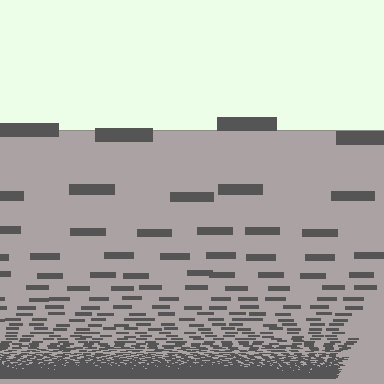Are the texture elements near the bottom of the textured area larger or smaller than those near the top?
Smaller. The gradient is inverted — elements near the bottom are smaller and denser.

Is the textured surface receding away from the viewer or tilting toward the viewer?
The surface appears to tilt toward the viewer. Texture elements get larger and sparser toward the top.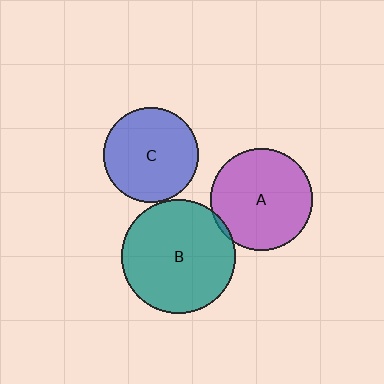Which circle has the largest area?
Circle B (teal).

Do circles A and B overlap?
Yes.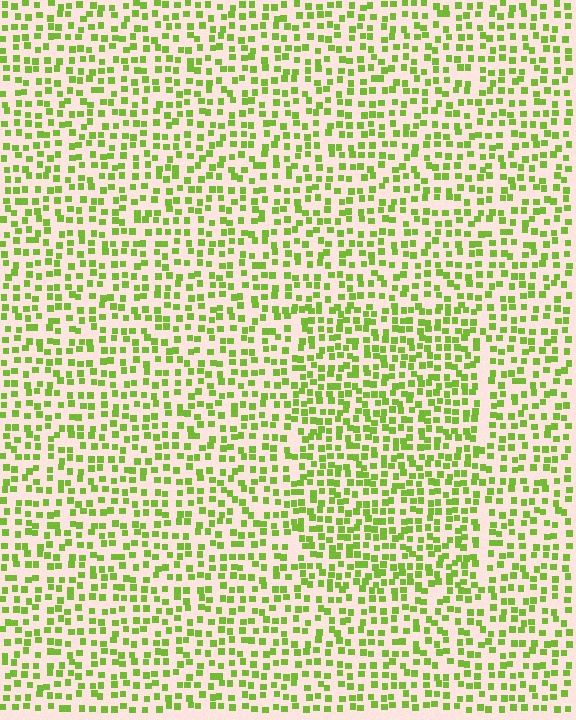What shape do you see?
I see a rectangle.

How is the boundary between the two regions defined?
The boundary is defined by a change in element density (approximately 1.4x ratio). All elements are the same color, size, and shape.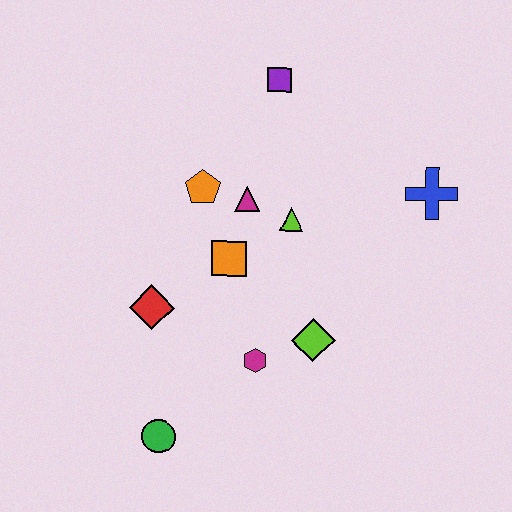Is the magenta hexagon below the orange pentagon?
Yes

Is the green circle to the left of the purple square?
Yes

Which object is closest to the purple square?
The magenta triangle is closest to the purple square.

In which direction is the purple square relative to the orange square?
The purple square is above the orange square.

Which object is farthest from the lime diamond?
The purple square is farthest from the lime diamond.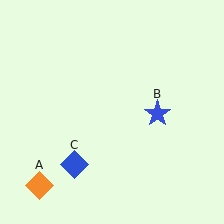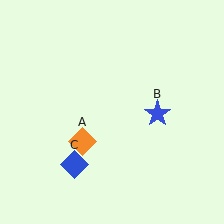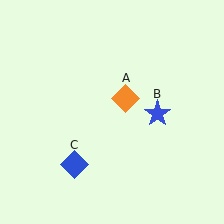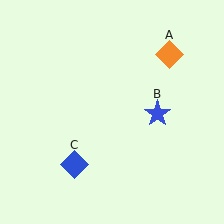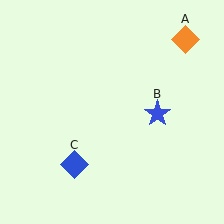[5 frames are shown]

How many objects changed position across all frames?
1 object changed position: orange diamond (object A).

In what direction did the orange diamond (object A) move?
The orange diamond (object A) moved up and to the right.